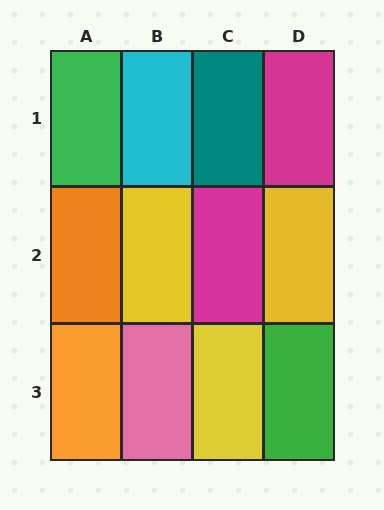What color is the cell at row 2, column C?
Magenta.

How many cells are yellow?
3 cells are yellow.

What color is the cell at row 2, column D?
Yellow.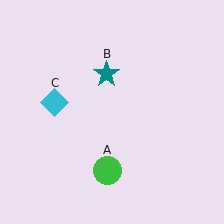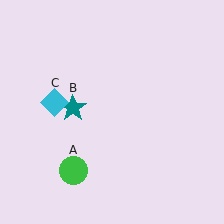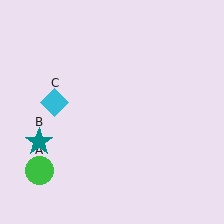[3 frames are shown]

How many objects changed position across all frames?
2 objects changed position: green circle (object A), teal star (object B).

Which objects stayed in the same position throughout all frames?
Cyan diamond (object C) remained stationary.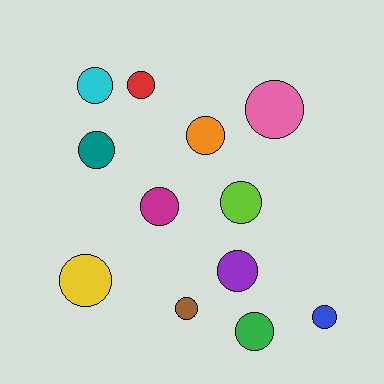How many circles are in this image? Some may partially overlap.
There are 12 circles.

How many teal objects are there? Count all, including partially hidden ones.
There is 1 teal object.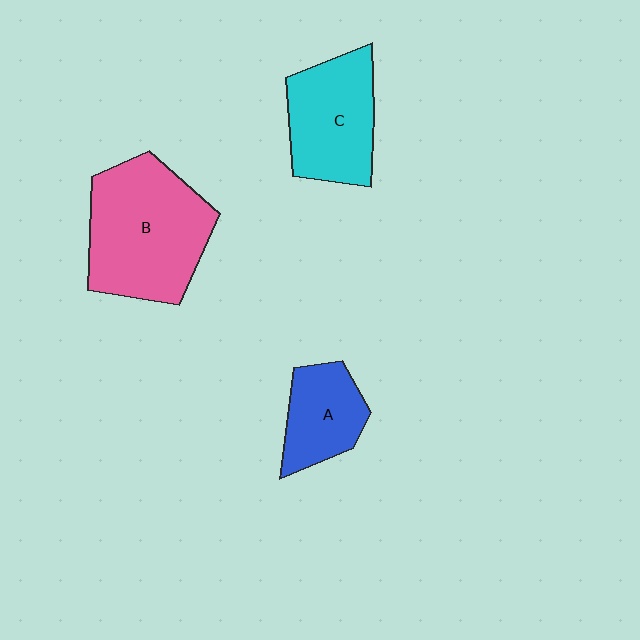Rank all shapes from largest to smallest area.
From largest to smallest: B (pink), C (cyan), A (blue).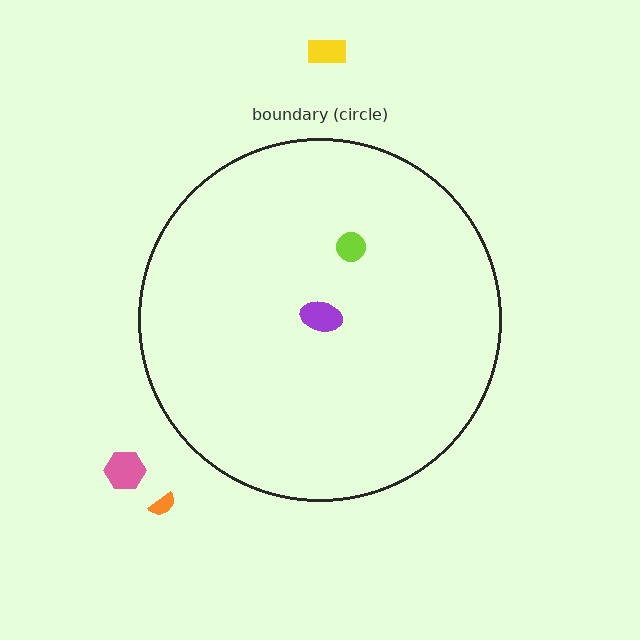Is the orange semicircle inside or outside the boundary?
Outside.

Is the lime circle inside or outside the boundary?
Inside.